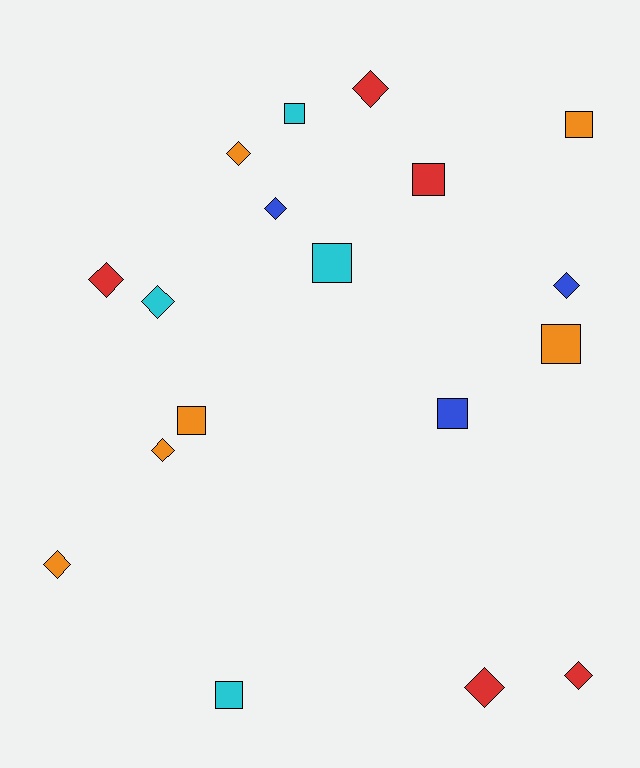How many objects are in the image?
There are 18 objects.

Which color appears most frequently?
Orange, with 6 objects.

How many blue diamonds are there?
There are 2 blue diamonds.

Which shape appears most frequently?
Diamond, with 10 objects.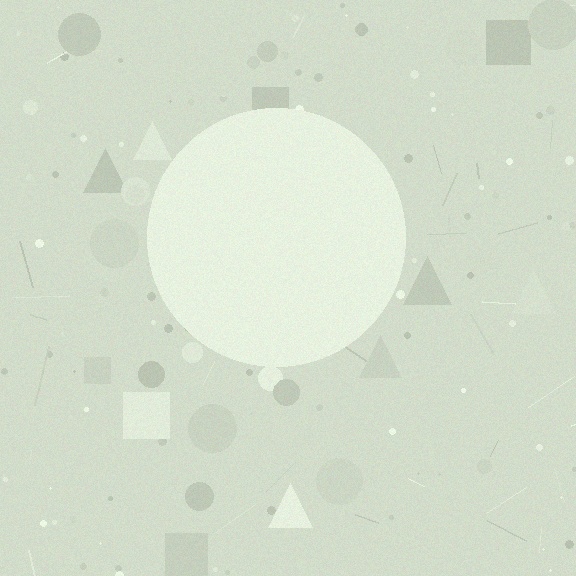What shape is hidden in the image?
A circle is hidden in the image.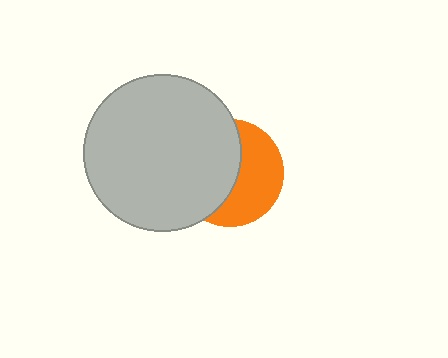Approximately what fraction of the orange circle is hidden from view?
Roughly 53% of the orange circle is hidden behind the light gray circle.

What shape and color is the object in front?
The object in front is a light gray circle.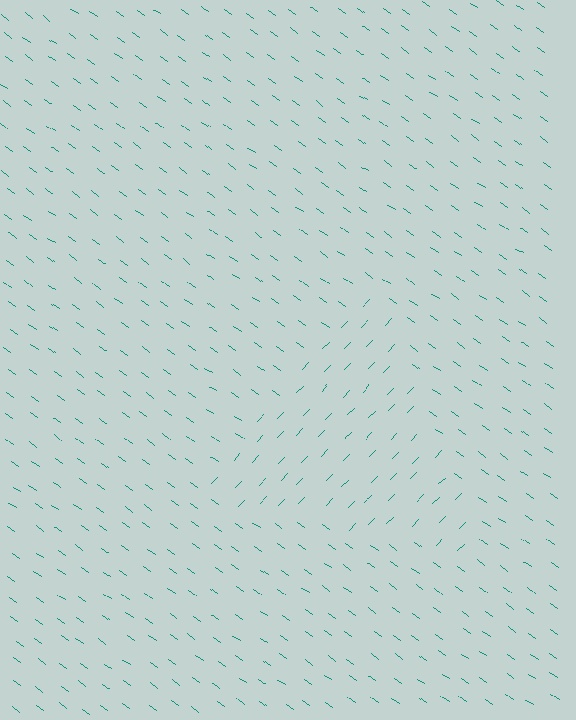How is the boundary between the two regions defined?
The boundary is defined purely by a change in line orientation (approximately 81 degrees difference). All lines are the same color and thickness.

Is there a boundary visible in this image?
Yes, there is a texture boundary formed by a change in line orientation.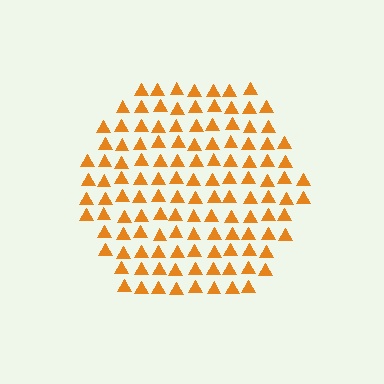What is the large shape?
The large shape is a hexagon.